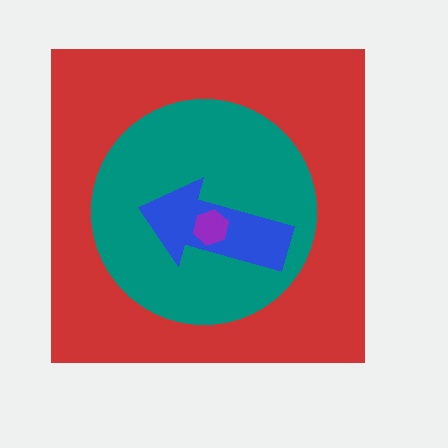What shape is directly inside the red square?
The teal circle.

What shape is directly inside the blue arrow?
The purple hexagon.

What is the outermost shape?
The red square.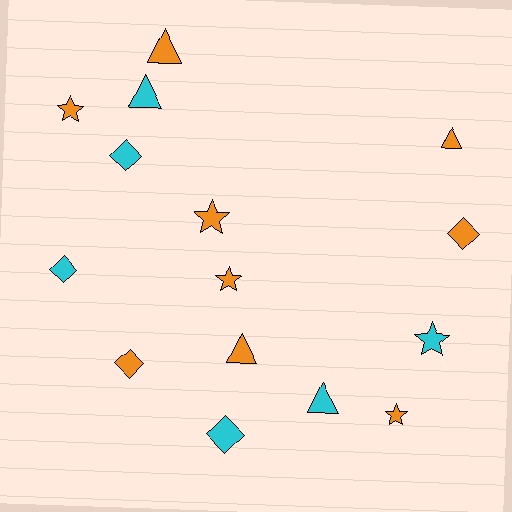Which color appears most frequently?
Orange, with 9 objects.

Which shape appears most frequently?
Star, with 5 objects.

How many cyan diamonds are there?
There are 3 cyan diamonds.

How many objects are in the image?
There are 15 objects.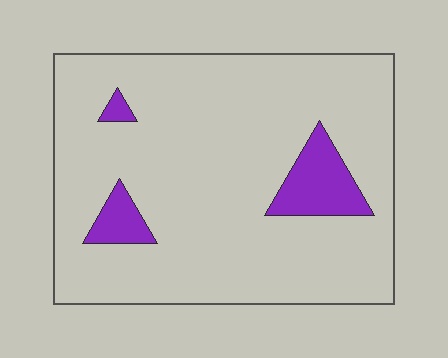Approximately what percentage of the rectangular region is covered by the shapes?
Approximately 10%.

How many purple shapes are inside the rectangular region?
3.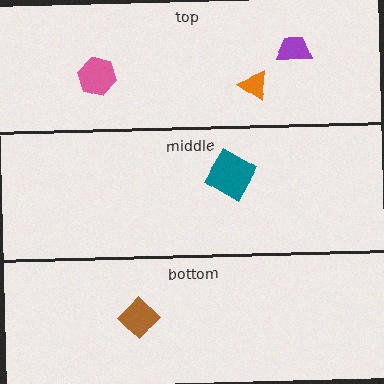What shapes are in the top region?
The purple trapezoid, the orange triangle, the pink hexagon.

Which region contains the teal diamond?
The middle region.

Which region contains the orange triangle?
The top region.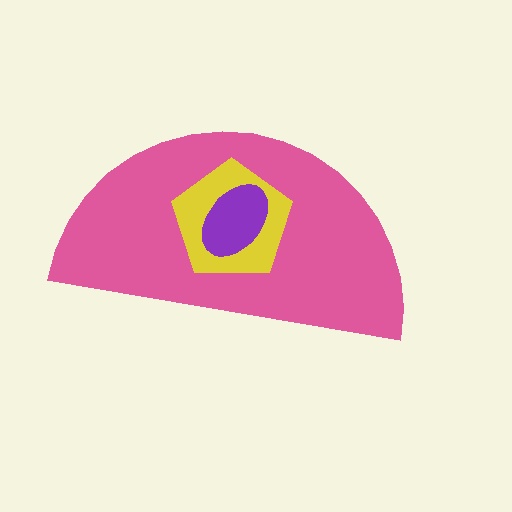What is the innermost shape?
The purple ellipse.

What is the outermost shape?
The pink semicircle.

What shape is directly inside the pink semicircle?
The yellow pentagon.